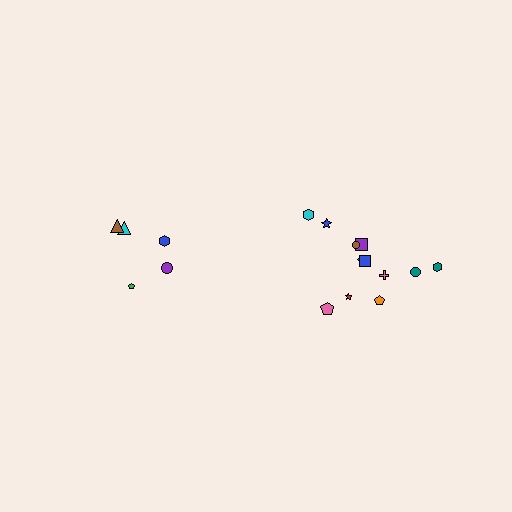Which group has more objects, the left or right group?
The right group.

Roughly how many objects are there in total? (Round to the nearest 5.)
Roughly 15 objects in total.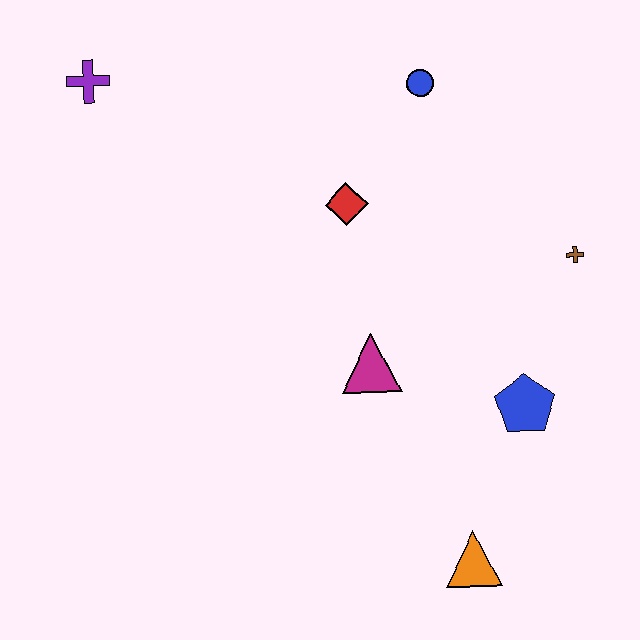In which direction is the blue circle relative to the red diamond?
The blue circle is above the red diamond.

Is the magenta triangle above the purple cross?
No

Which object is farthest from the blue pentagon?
The purple cross is farthest from the blue pentagon.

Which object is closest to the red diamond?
The blue circle is closest to the red diamond.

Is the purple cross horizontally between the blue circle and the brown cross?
No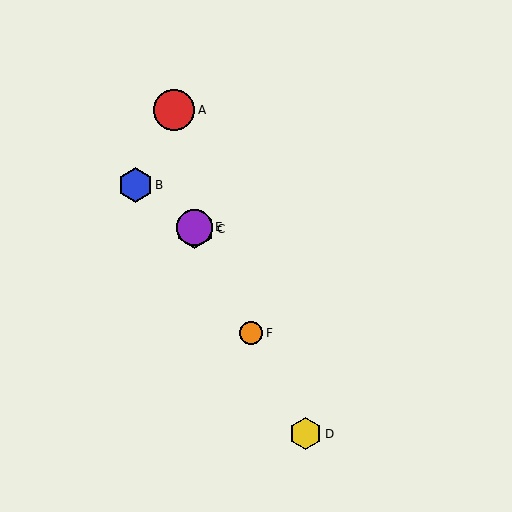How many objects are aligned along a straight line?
4 objects (C, D, E, F) are aligned along a straight line.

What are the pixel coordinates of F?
Object F is at (251, 333).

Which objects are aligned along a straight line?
Objects C, D, E, F are aligned along a straight line.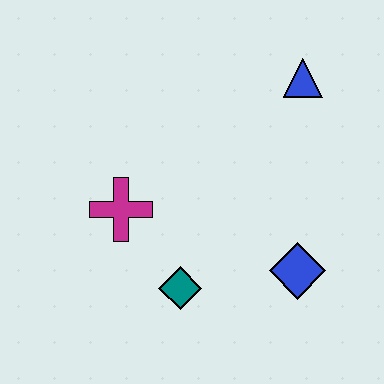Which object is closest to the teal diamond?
The magenta cross is closest to the teal diamond.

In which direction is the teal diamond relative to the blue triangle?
The teal diamond is below the blue triangle.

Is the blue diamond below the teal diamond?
No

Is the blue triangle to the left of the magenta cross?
No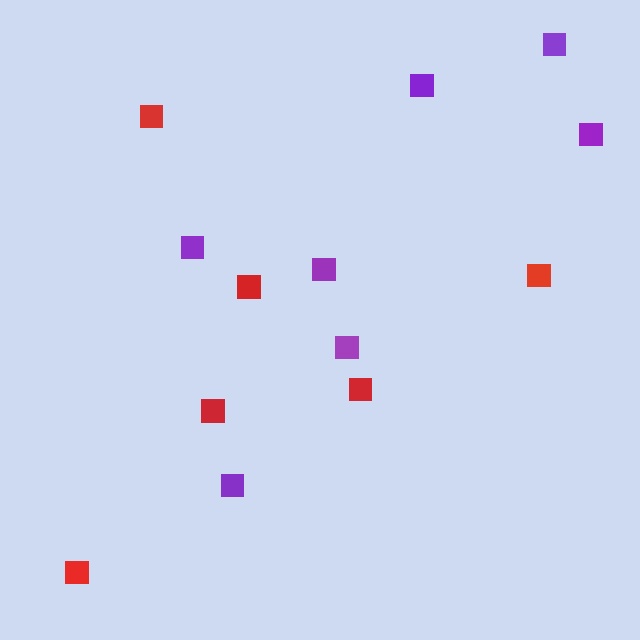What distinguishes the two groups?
There are 2 groups: one group of red squares (6) and one group of purple squares (7).